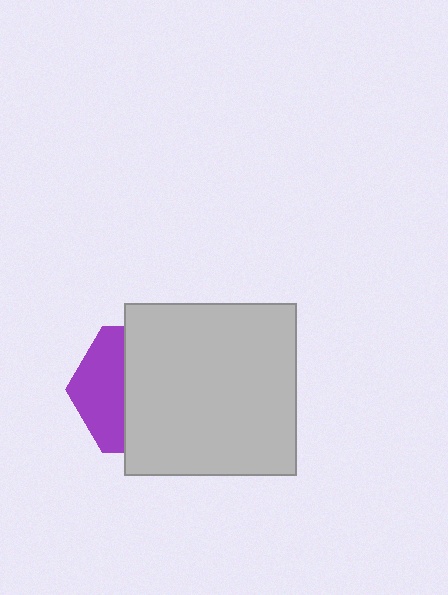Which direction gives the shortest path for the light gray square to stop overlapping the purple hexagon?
Moving right gives the shortest separation.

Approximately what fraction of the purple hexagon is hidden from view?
Roughly 64% of the purple hexagon is hidden behind the light gray square.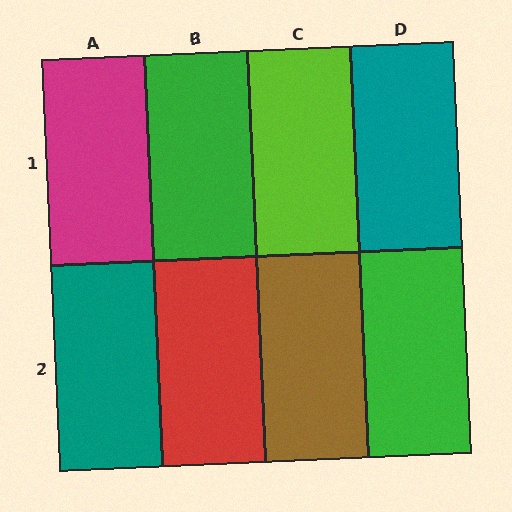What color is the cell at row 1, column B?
Green.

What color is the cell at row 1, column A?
Magenta.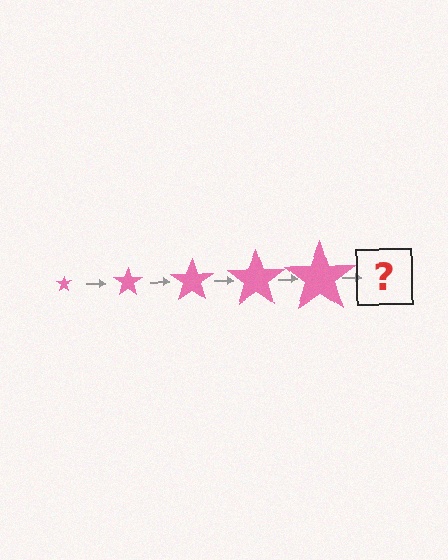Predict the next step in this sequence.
The next step is a pink star, larger than the previous one.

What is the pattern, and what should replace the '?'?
The pattern is that the star gets progressively larger each step. The '?' should be a pink star, larger than the previous one.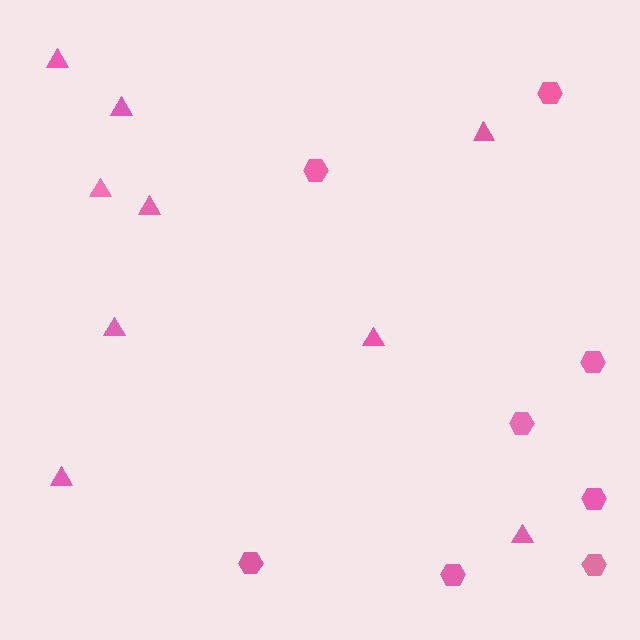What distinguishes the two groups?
There are 2 groups: one group of hexagons (8) and one group of triangles (9).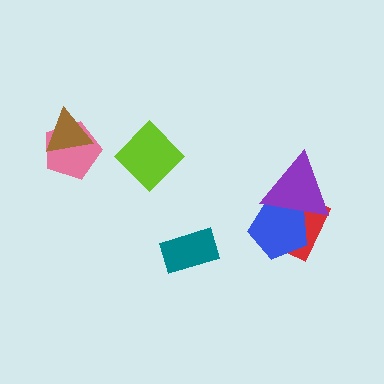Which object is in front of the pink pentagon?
The brown triangle is in front of the pink pentagon.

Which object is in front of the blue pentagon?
The purple triangle is in front of the blue pentagon.